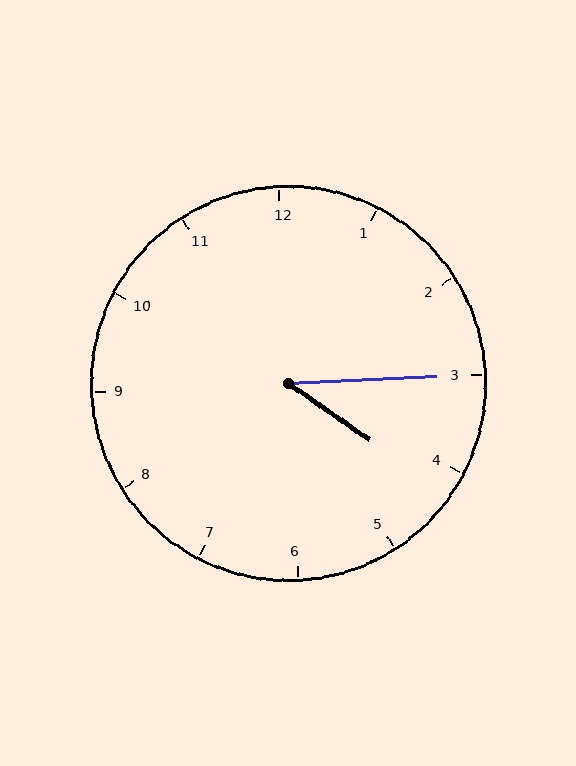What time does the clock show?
4:15.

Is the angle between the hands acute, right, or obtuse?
It is acute.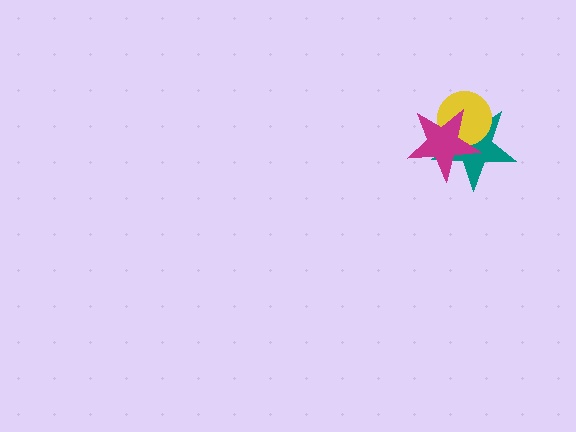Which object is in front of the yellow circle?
The magenta star is in front of the yellow circle.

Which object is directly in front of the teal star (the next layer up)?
The yellow circle is directly in front of the teal star.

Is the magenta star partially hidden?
No, no other shape covers it.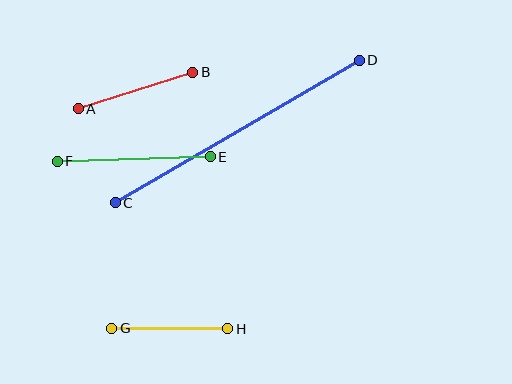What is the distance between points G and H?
The distance is approximately 116 pixels.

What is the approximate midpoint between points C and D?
The midpoint is at approximately (237, 131) pixels.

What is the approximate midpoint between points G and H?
The midpoint is at approximately (170, 328) pixels.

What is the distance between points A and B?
The distance is approximately 120 pixels.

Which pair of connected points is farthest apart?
Points C and D are farthest apart.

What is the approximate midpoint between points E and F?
The midpoint is at approximately (134, 159) pixels.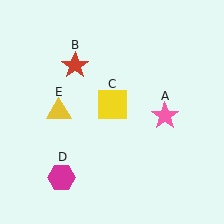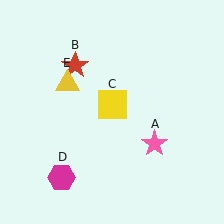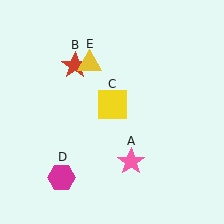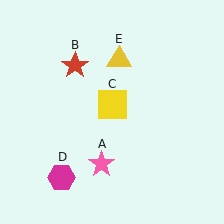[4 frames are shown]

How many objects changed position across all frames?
2 objects changed position: pink star (object A), yellow triangle (object E).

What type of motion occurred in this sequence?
The pink star (object A), yellow triangle (object E) rotated clockwise around the center of the scene.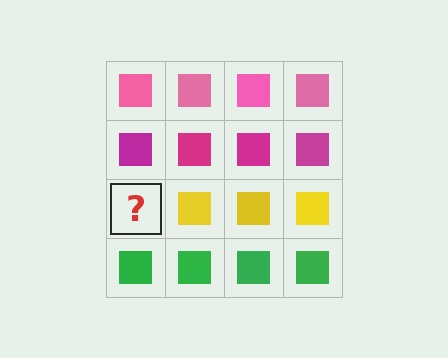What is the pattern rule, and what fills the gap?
The rule is that each row has a consistent color. The gap should be filled with a yellow square.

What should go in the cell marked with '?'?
The missing cell should contain a yellow square.